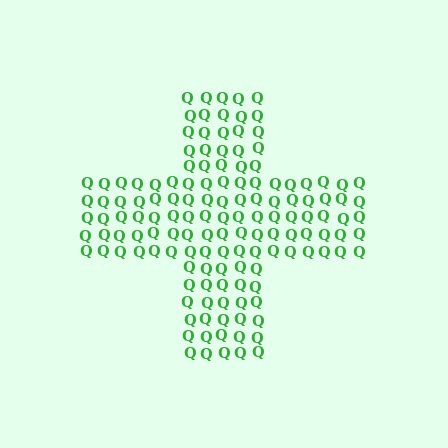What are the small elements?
The small elements are letter Q's.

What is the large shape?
The large shape is a cross.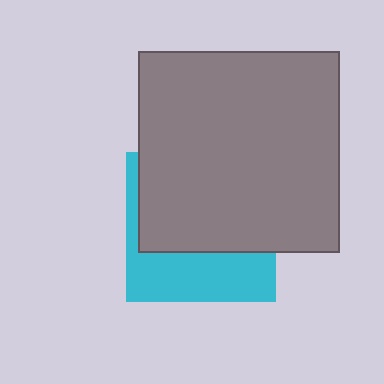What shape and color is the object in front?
The object in front is a gray square.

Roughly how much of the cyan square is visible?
A small part of it is visible (roughly 37%).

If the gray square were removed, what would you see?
You would see the complete cyan square.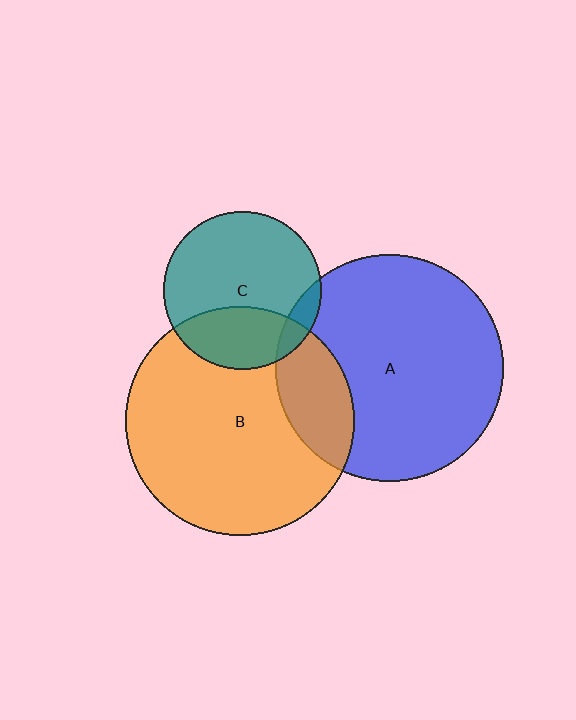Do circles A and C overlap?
Yes.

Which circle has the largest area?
Circle B (orange).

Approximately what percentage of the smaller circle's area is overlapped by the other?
Approximately 10%.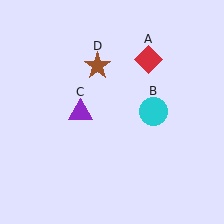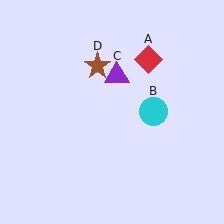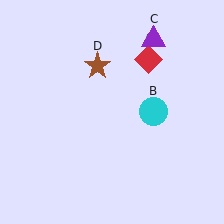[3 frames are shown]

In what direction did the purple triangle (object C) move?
The purple triangle (object C) moved up and to the right.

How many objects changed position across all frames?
1 object changed position: purple triangle (object C).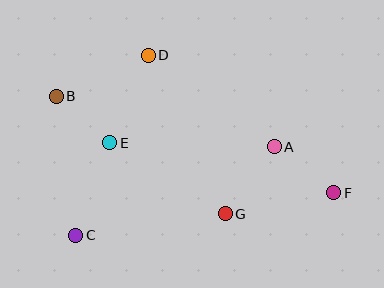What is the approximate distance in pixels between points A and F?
The distance between A and F is approximately 75 pixels.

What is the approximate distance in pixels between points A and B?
The distance between A and B is approximately 224 pixels.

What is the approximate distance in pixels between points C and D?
The distance between C and D is approximately 194 pixels.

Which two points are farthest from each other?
Points B and F are farthest from each other.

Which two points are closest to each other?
Points B and E are closest to each other.